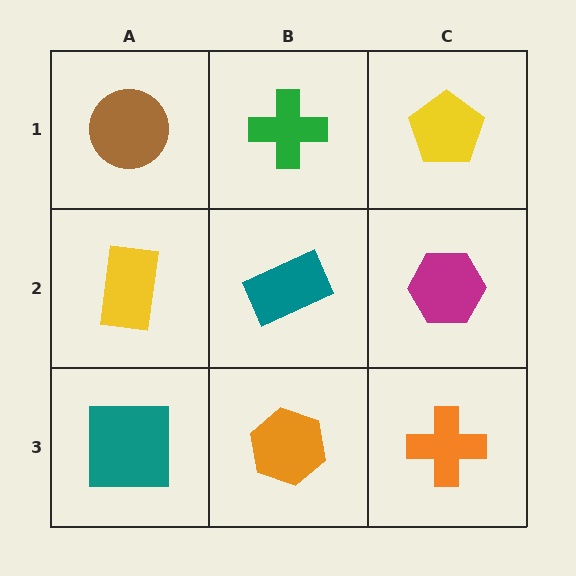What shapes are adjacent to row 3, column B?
A teal rectangle (row 2, column B), a teal square (row 3, column A), an orange cross (row 3, column C).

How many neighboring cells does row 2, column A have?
3.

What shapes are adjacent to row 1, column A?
A yellow rectangle (row 2, column A), a green cross (row 1, column B).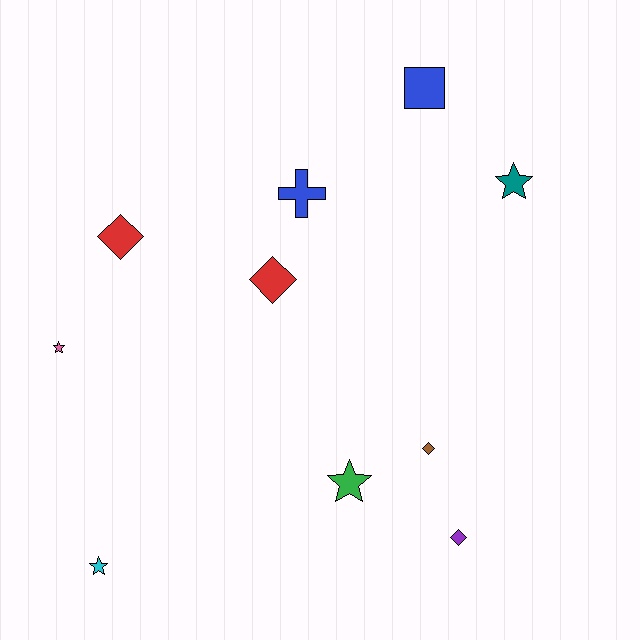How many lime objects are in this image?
There are no lime objects.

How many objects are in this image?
There are 10 objects.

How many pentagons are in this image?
There are no pentagons.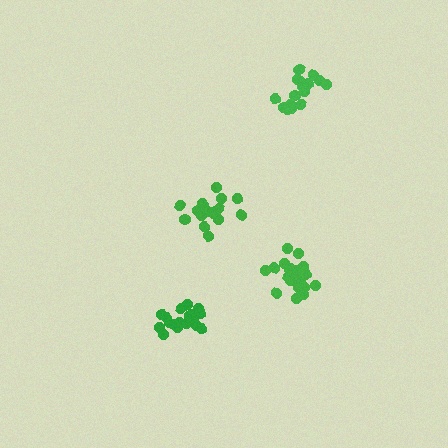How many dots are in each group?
Group 1: 21 dots, Group 2: 16 dots, Group 3: 21 dots, Group 4: 16 dots (74 total).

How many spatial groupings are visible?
There are 4 spatial groupings.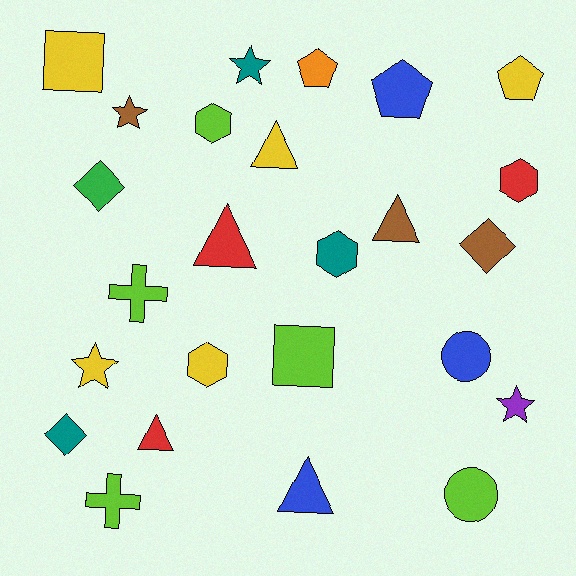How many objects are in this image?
There are 25 objects.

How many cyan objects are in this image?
There are no cyan objects.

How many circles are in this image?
There are 2 circles.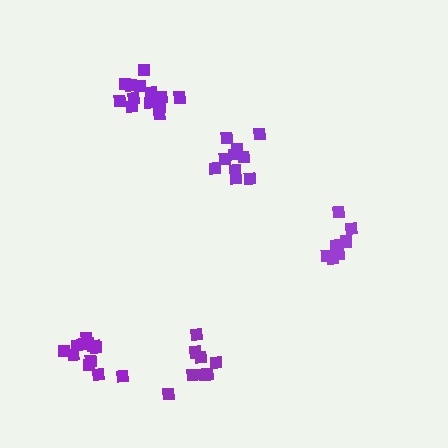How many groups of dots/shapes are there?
There are 5 groups.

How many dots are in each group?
Group 1: 12 dots, Group 2: 8 dots, Group 3: 11 dots, Group 4: 8 dots, Group 5: 13 dots (52 total).